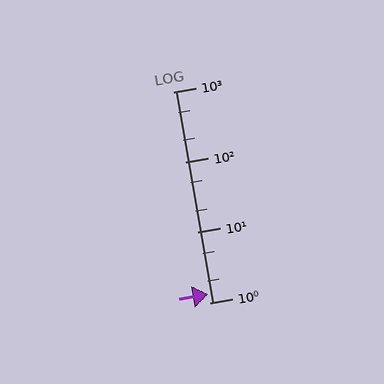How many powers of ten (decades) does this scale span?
The scale spans 3 decades, from 1 to 1000.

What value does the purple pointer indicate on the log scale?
The pointer indicates approximately 1.3.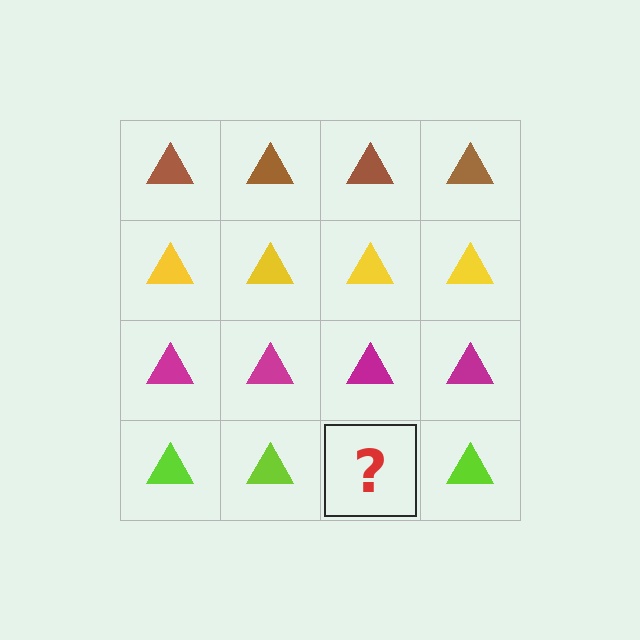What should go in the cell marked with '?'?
The missing cell should contain a lime triangle.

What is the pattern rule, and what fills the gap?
The rule is that each row has a consistent color. The gap should be filled with a lime triangle.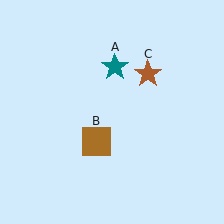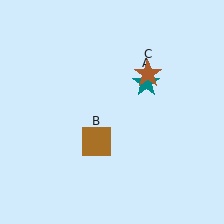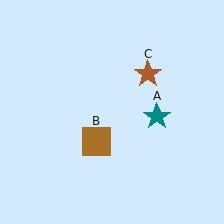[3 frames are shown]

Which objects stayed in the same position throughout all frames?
Brown square (object B) and brown star (object C) remained stationary.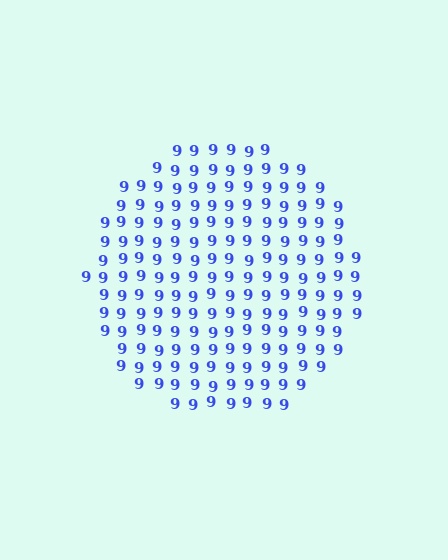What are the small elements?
The small elements are digit 9's.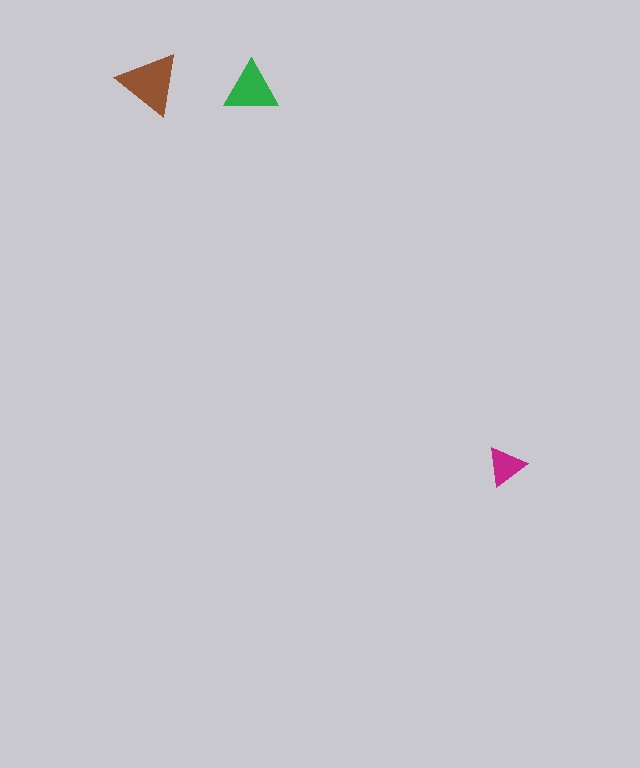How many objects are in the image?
There are 3 objects in the image.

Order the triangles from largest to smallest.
the brown one, the green one, the magenta one.